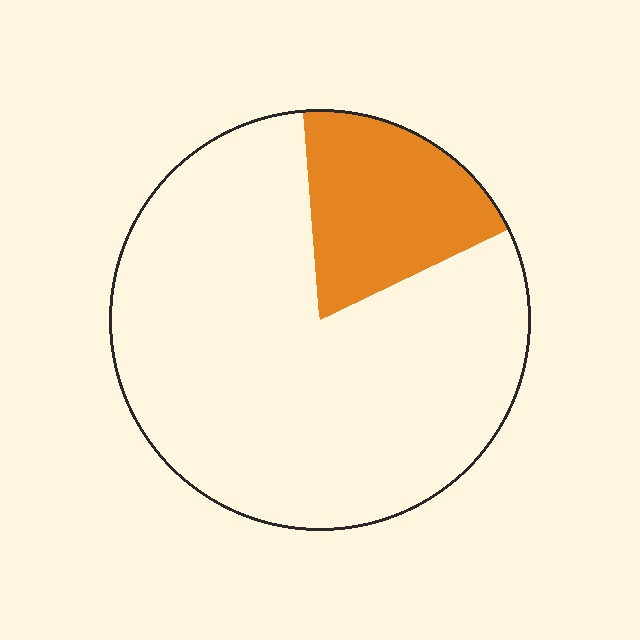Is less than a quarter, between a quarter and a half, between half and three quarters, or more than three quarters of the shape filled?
Less than a quarter.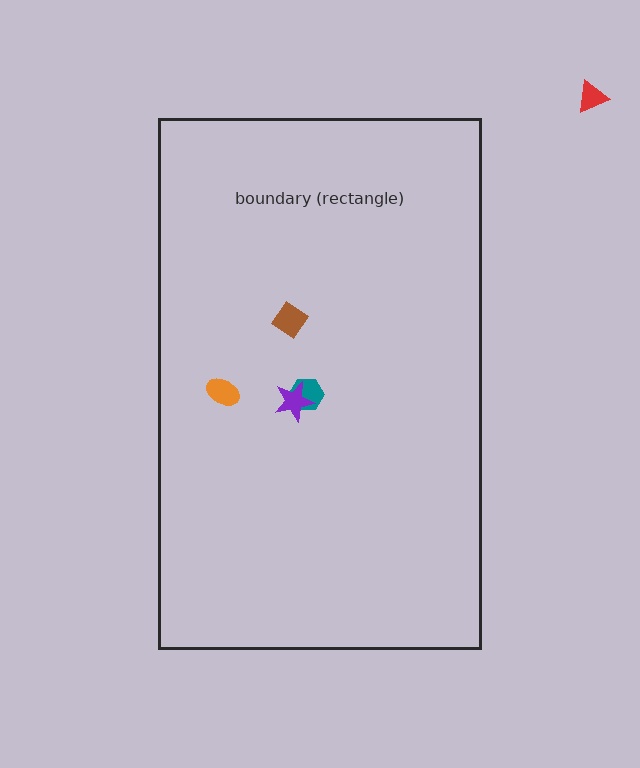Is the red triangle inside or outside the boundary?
Outside.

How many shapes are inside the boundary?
4 inside, 1 outside.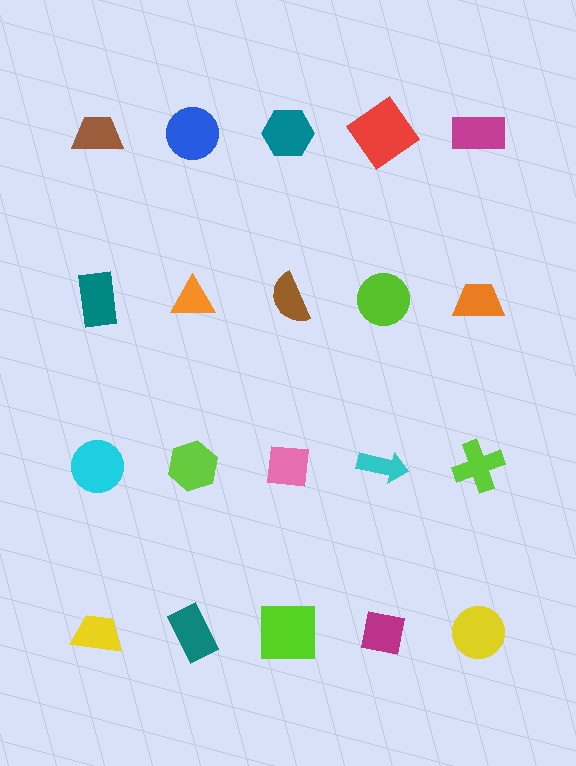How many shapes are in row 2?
5 shapes.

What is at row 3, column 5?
A lime cross.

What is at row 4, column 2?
A teal rectangle.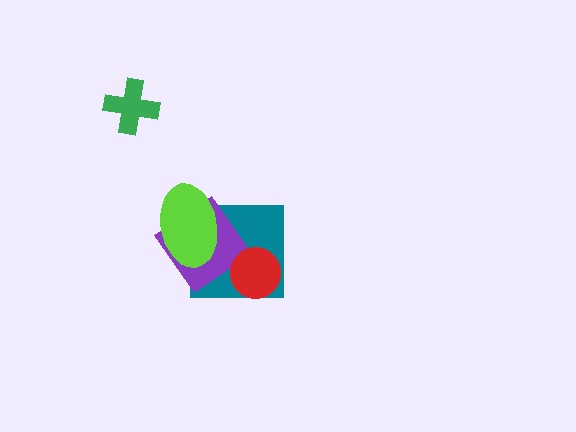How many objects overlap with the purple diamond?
3 objects overlap with the purple diamond.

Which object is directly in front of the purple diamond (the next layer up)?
The lime ellipse is directly in front of the purple diamond.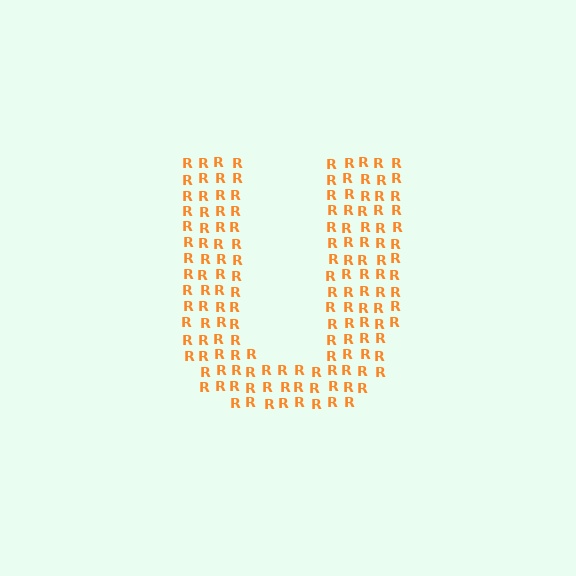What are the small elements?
The small elements are letter R's.